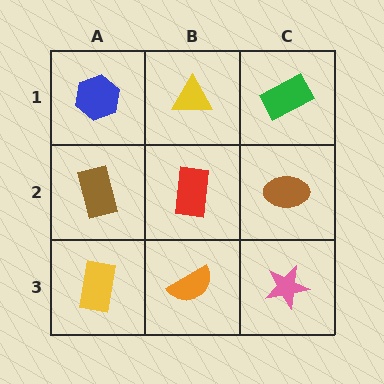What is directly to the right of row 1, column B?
A green rectangle.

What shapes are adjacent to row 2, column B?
A yellow triangle (row 1, column B), an orange semicircle (row 3, column B), a brown rectangle (row 2, column A), a brown ellipse (row 2, column C).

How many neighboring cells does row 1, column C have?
2.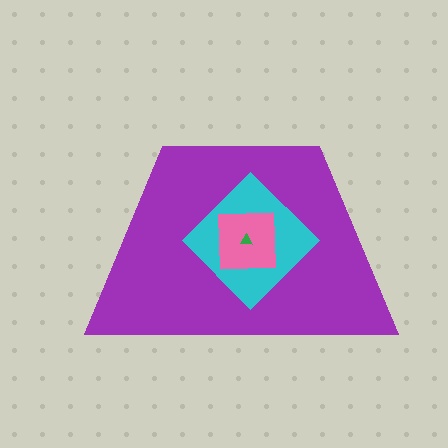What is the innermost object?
The green triangle.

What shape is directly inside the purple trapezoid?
The cyan diamond.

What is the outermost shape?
The purple trapezoid.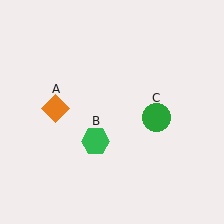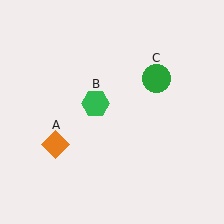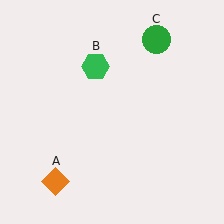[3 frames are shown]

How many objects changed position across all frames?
3 objects changed position: orange diamond (object A), green hexagon (object B), green circle (object C).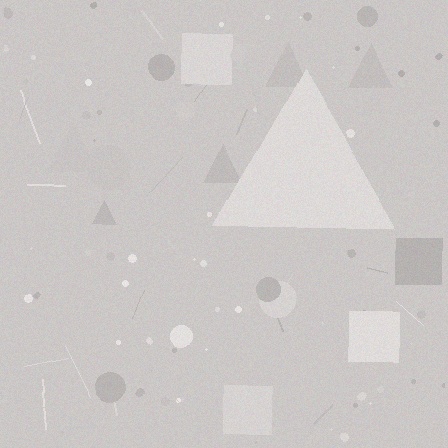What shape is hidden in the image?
A triangle is hidden in the image.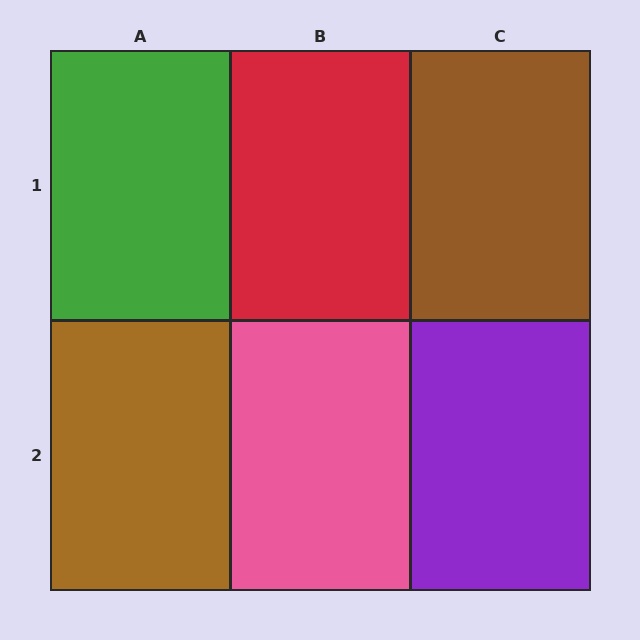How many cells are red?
1 cell is red.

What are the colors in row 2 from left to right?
Brown, pink, purple.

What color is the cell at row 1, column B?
Red.